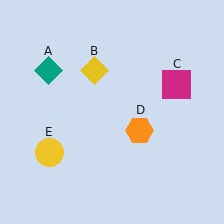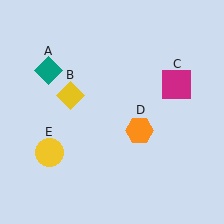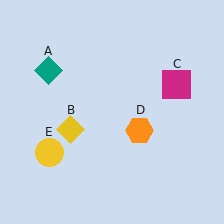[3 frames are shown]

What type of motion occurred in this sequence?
The yellow diamond (object B) rotated counterclockwise around the center of the scene.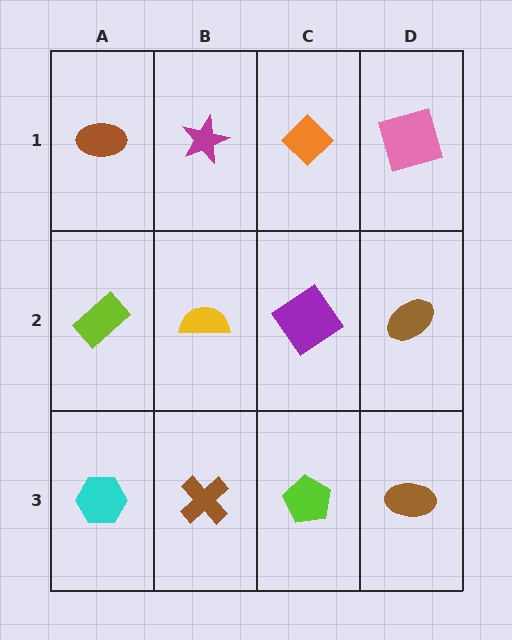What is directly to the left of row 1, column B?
A brown ellipse.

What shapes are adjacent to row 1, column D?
A brown ellipse (row 2, column D), an orange diamond (row 1, column C).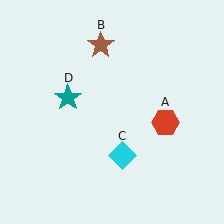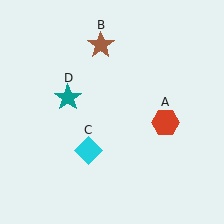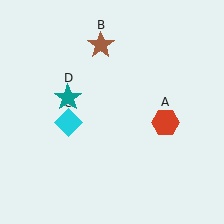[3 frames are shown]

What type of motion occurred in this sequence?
The cyan diamond (object C) rotated clockwise around the center of the scene.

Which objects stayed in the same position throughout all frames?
Red hexagon (object A) and brown star (object B) and teal star (object D) remained stationary.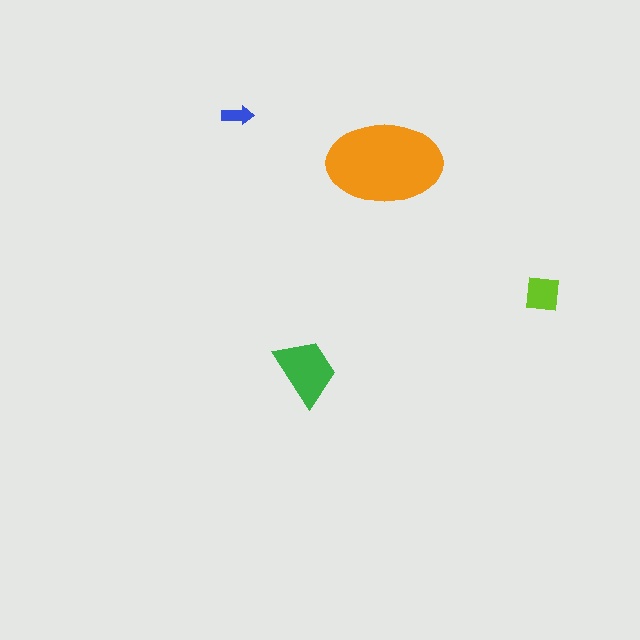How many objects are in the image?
There are 4 objects in the image.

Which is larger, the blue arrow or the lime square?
The lime square.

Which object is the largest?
The orange ellipse.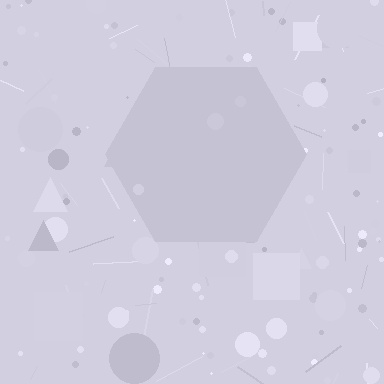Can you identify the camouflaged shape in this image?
The camouflaged shape is a hexagon.